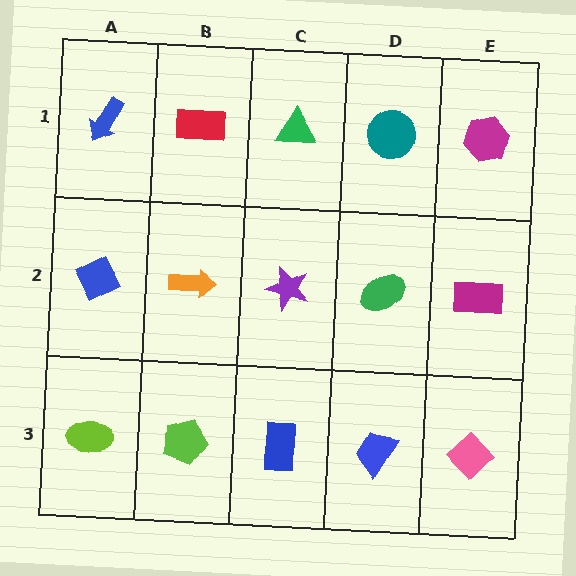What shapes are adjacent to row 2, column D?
A teal circle (row 1, column D), a blue trapezoid (row 3, column D), a purple star (row 2, column C), a magenta rectangle (row 2, column E).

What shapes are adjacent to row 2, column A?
A blue arrow (row 1, column A), a lime ellipse (row 3, column A), an orange arrow (row 2, column B).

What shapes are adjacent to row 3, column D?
A green ellipse (row 2, column D), a blue rectangle (row 3, column C), a pink diamond (row 3, column E).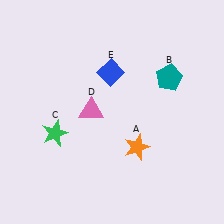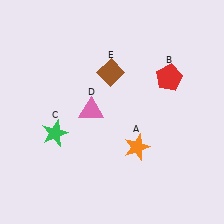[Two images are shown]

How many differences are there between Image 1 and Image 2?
There are 2 differences between the two images.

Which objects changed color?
B changed from teal to red. E changed from blue to brown.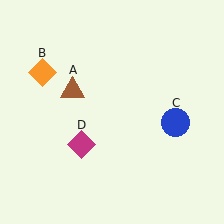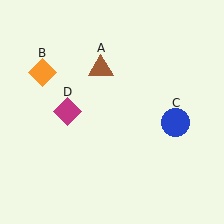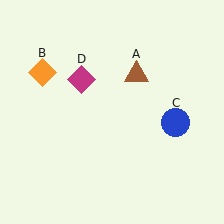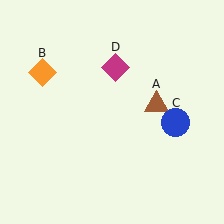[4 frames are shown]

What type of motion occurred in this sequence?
The brown triangle (object A), magenta diamond (object D) rotated clockwise around the center of the scene.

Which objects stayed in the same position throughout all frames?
Orange diamond (object B) and blue circle (object C) remained stationary.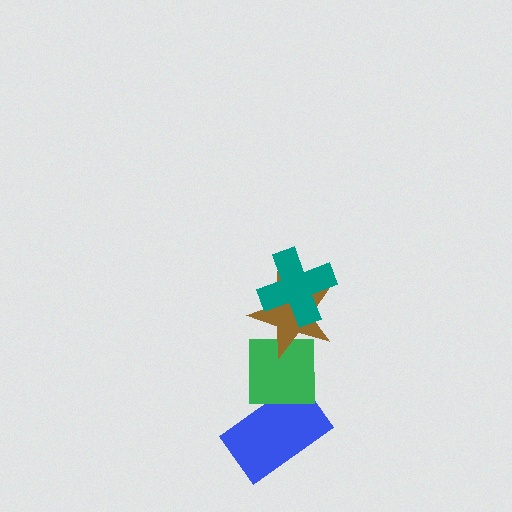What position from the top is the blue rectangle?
The blue rectangle is 4th from the top.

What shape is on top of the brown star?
The teal cross is on top of the brown star.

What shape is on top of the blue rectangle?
The green square is on top of the blue rectangle.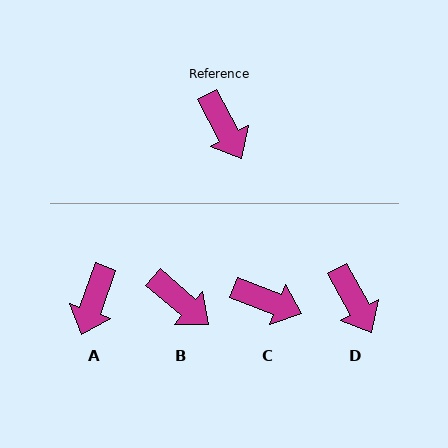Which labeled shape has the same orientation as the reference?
D.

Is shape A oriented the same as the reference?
No, it is off by about 48 degrees.